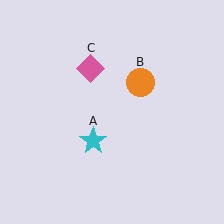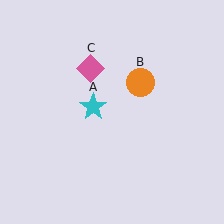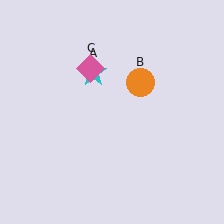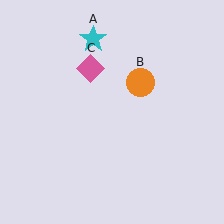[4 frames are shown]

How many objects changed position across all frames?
1 object changed position: cyan star (object A).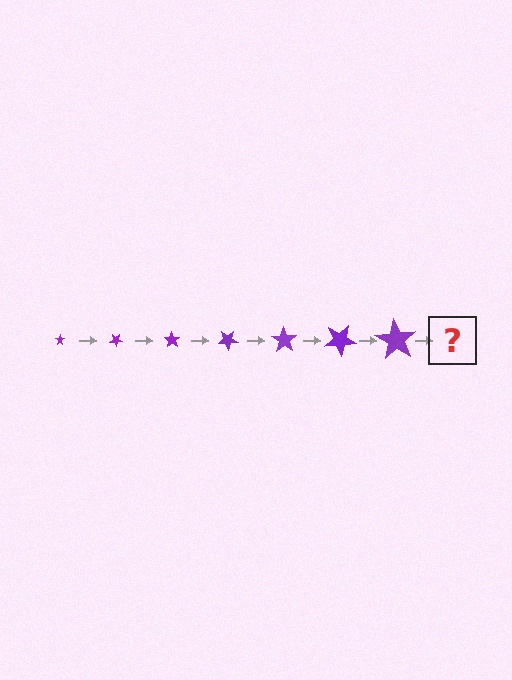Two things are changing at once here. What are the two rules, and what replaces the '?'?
The two rules are that the star grows larger each step and it rotates 35 degrees each step. The '?' should be a star, larger than the previous one and rotated 245 degrees from the start.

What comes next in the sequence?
The next element should be a star, larger than the previous one and rotated 245 degrees from the start.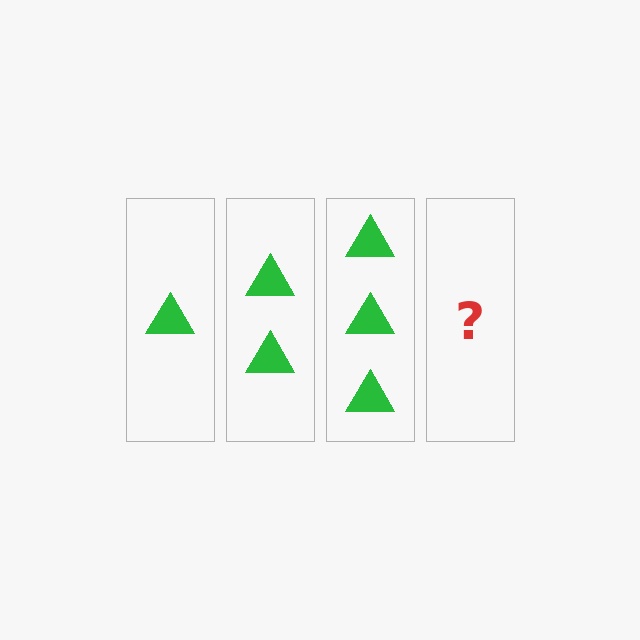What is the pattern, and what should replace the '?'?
The pattern is that each step adds one more triangle. The '?' should be 4 triangles.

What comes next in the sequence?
The next element should be 4 triangles.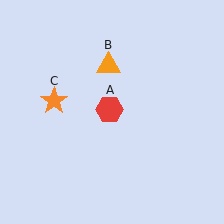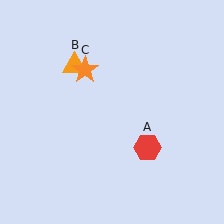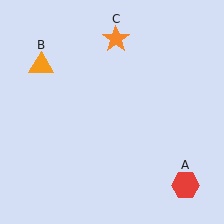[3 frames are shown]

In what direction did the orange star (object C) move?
The orange star (object C) moved up and to the right.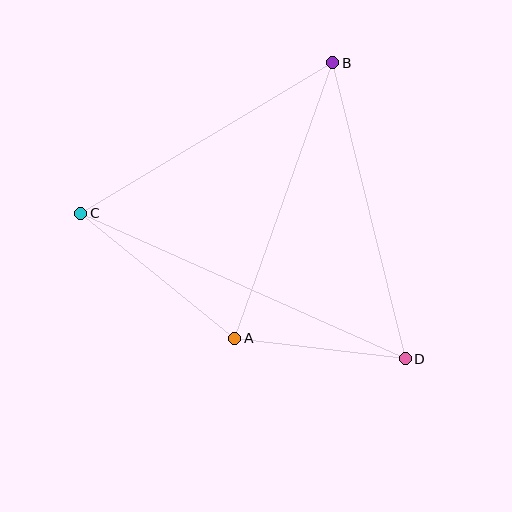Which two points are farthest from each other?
Points C and D are farthest from each other.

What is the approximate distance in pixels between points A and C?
The distance between A and C is approximately 198 pixels.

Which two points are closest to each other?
Points A and D are closest to each other.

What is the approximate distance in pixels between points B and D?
The distance between B and D is approximately 305 pixels.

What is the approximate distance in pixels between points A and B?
The distance between A and B is approximately 292 pixels.